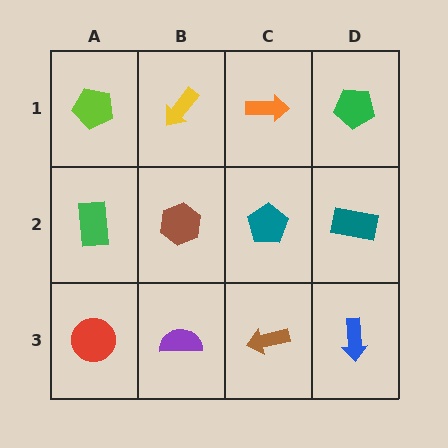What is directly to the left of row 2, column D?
A teal pentagon.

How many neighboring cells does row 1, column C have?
3.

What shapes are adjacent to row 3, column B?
A brown hexagon (row 2, column B), a red circle (row 3, column A), a brown arrow (row 3, column C).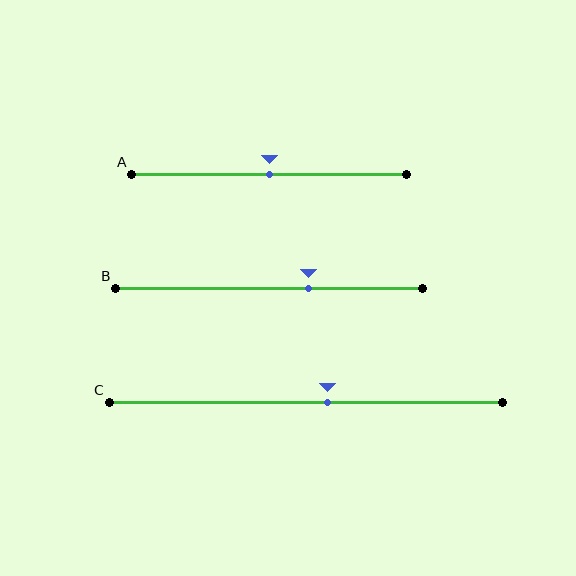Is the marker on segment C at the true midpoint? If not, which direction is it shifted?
No, the marker on segment C is shifted to the right by about 5% of the segment length.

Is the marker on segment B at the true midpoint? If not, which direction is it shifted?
No, the marker on segment B is shifted to the right by about 13% of the segment length.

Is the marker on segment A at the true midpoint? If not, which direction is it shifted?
Yes, the marker on segment A is at the true midpoint.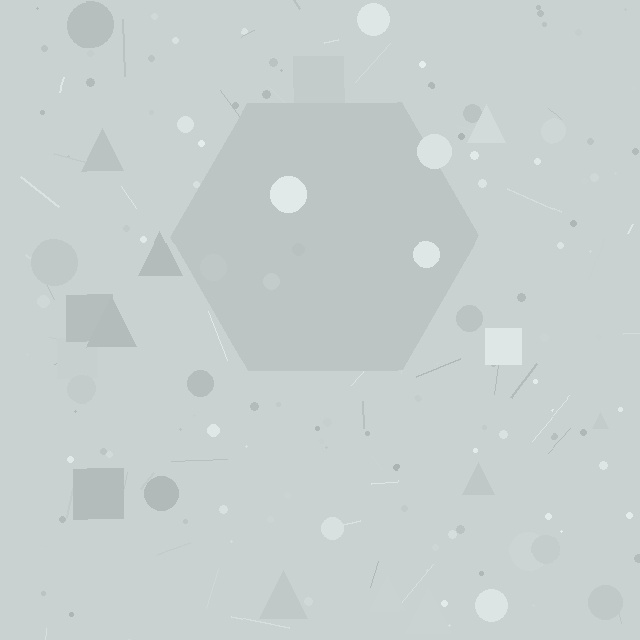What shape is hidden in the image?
A hexagon is hidden in the image.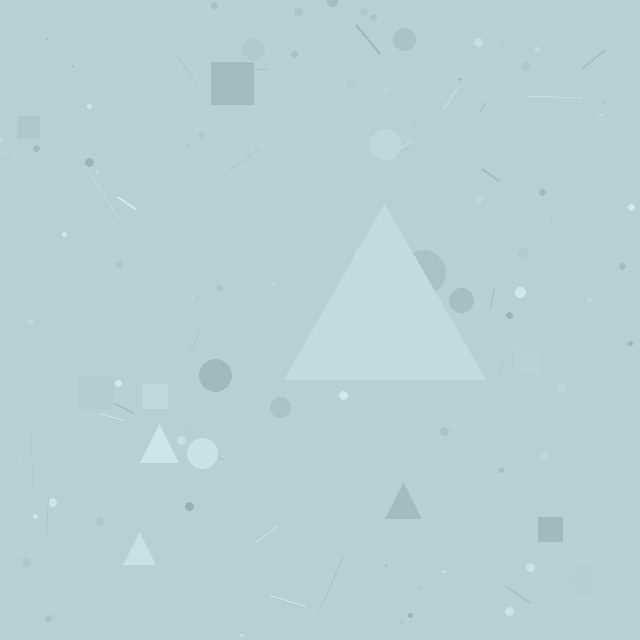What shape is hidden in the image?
A triangle is hidden in the image.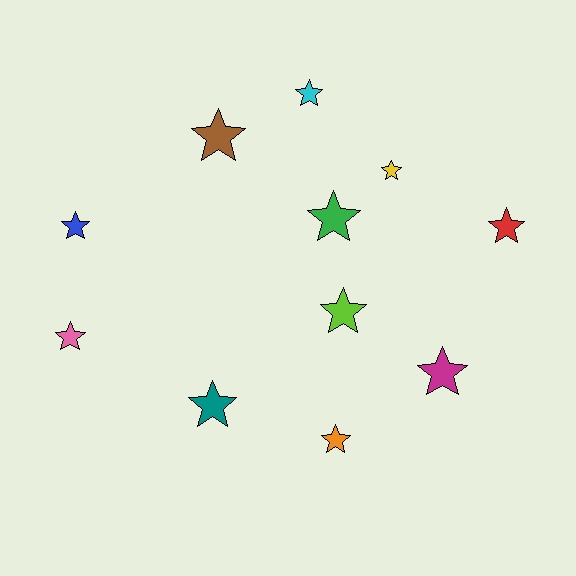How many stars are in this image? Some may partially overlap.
There are 11 stars.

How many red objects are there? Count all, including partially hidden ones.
There is 1 red object.